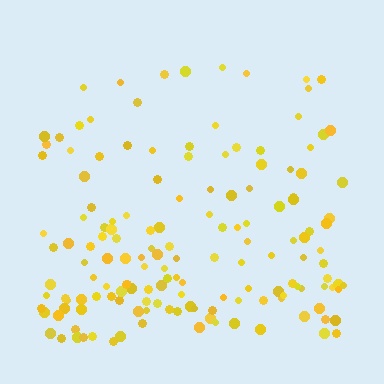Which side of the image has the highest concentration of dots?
The bottom.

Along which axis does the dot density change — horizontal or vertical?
Vertical.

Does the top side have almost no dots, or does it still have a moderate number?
Still a moderate number, just noticeably fewer than the bottom.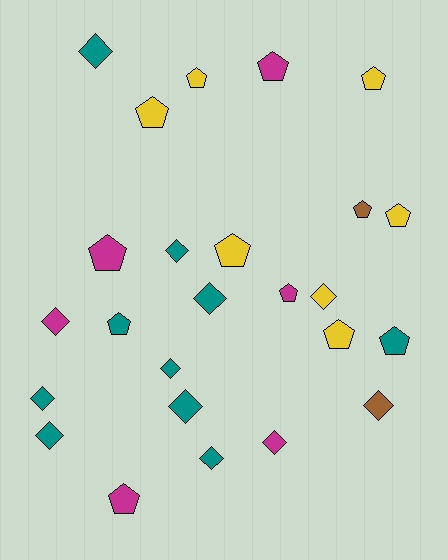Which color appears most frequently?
Teal, with 10 objects.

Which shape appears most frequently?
Pentagon, with 13 objects.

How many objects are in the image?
There are 25 objects.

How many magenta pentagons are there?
There are 4 magenta pentagons.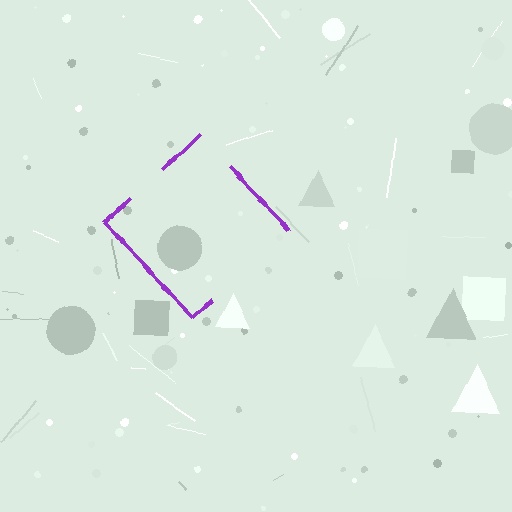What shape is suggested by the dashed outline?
The dashed outline suggests a diamond.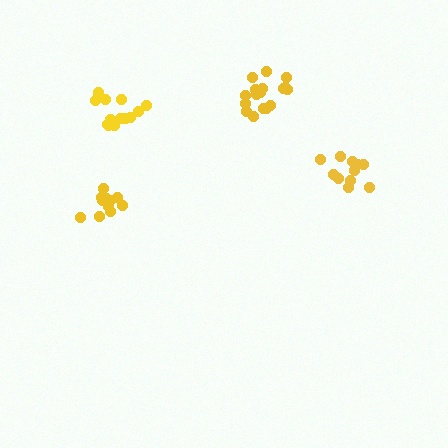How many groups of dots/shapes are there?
There are 4 groups.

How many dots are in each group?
Group 1: 11 dots, Group 2: 13 dots, Group 3: 17 dots, Group 4: 11 dots (52 total).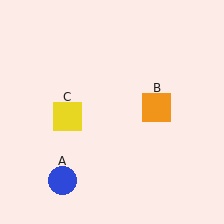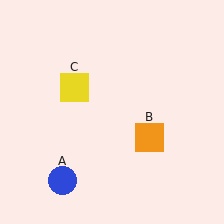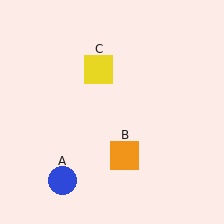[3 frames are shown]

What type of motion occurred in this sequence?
The orange square (object B), yellow square (object C) rotated clockwise around the center of the scene.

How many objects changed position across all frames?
2 objects changed position: orange square (object B), yellow square (object C).